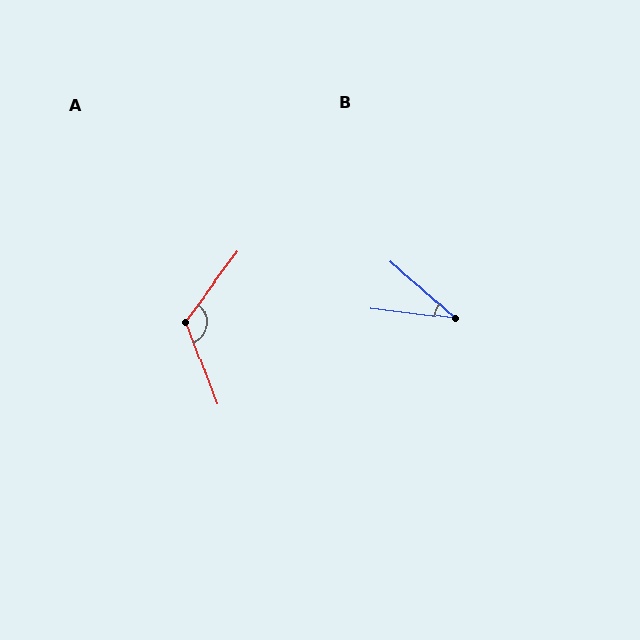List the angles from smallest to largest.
B (36°), A (122°).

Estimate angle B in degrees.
Approximately 36 degrees.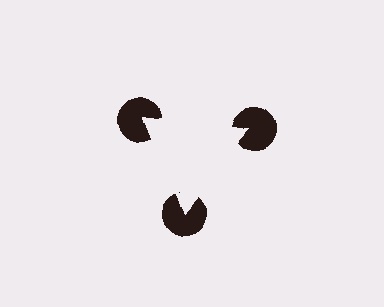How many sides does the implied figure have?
3 sides.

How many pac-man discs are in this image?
There are 3 — one at each vertex of the illusory triangle.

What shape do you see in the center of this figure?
An illusory triangle — its edges are inferred from the aligned wedge cuts in the pac-man discs, not physically drawn.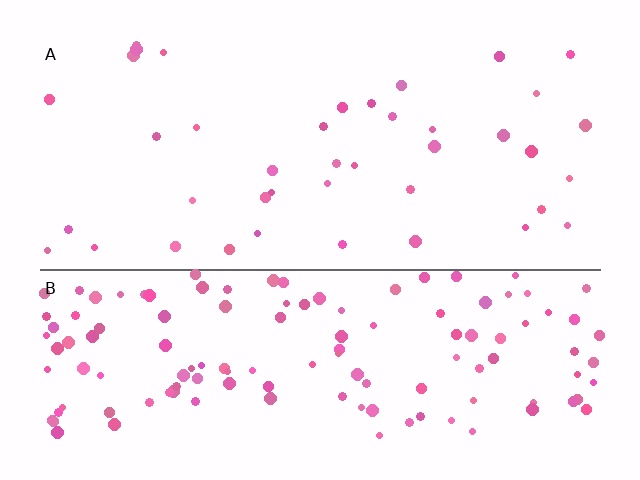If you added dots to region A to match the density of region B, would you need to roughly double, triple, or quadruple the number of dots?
Approximately triple.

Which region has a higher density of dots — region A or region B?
B (the bottom).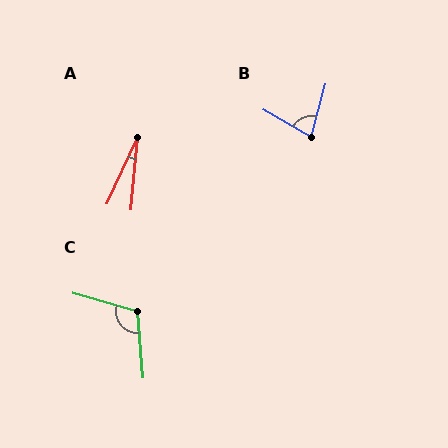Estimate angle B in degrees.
Approximately 75 degrees.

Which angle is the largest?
C, at approximately 110 degrees.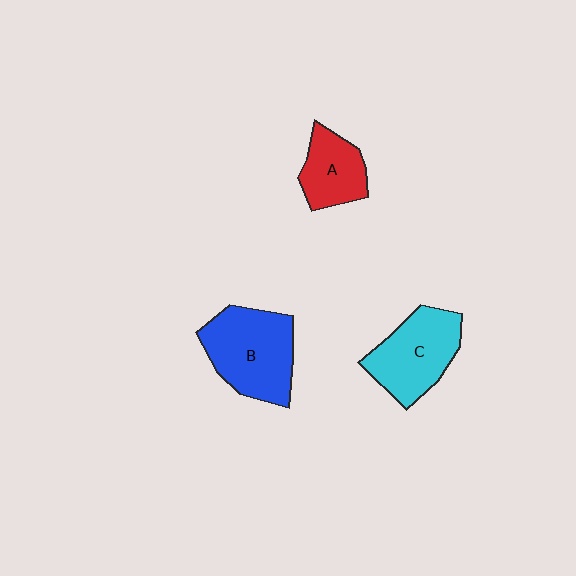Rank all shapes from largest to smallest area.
From largest to smallest: B (blue), C (cyan), A (red).